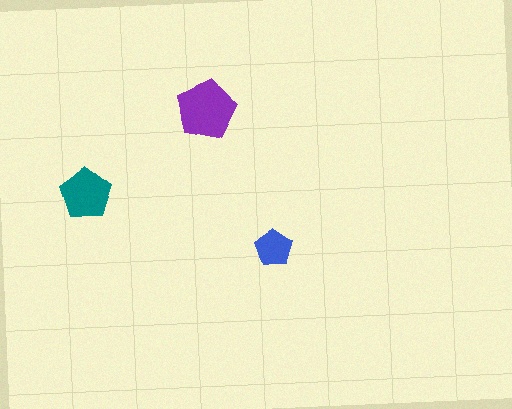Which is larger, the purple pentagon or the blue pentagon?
The purple one.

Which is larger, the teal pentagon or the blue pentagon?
The teal one.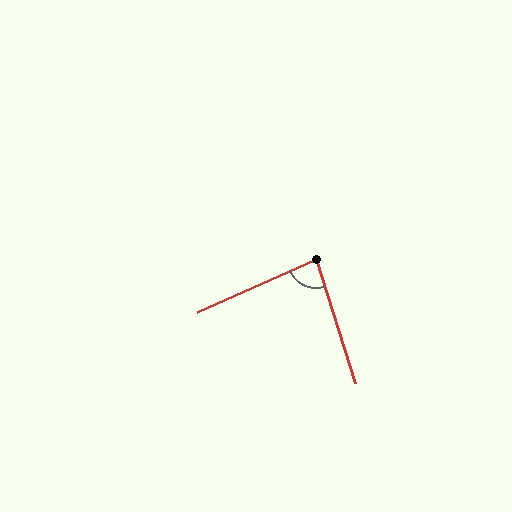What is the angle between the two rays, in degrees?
Approximately 84 degrees.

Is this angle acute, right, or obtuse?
It is acute.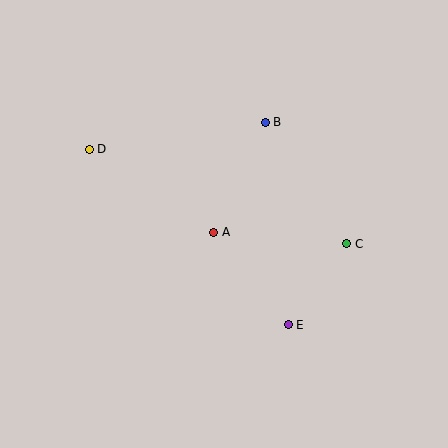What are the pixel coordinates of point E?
Point E is at (288, 325).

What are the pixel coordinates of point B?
Point B is at (265, 122).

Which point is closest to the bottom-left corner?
Point A is closest to the bottom-left corner.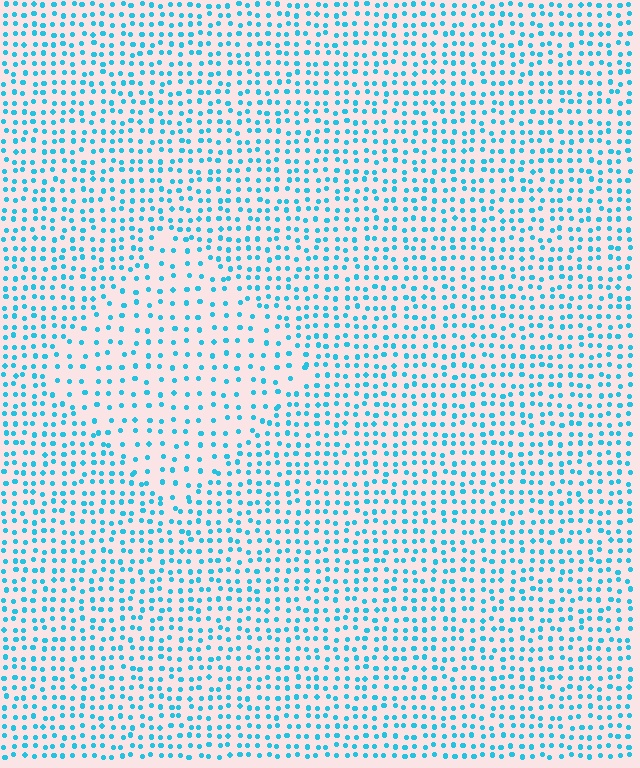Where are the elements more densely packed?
The elements are more densely packed outside the diamond boundary.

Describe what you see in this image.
The image contains small cyan elements arranged at two different densities. A diamond-shaped region is visible where the elements are less densely packed than the surrounding area.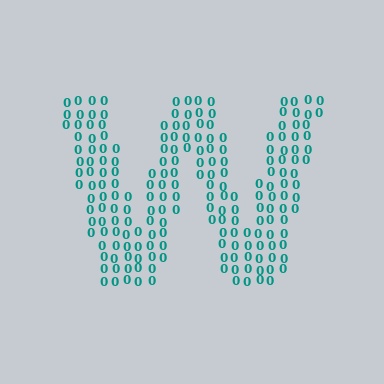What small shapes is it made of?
It is made of small digit 0's.